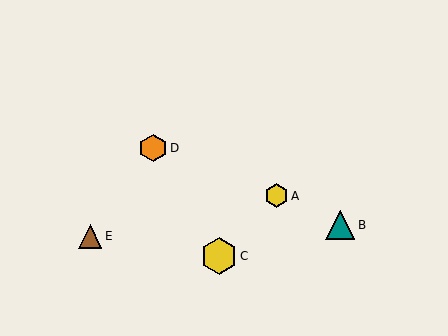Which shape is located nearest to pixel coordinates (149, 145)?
The orange hexagon (labeled D) at (153, 148) is nearest to that location.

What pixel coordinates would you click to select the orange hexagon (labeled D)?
Click at (153, 148) to select the orange hexagon D.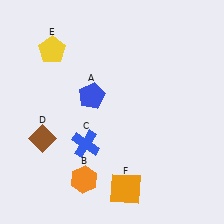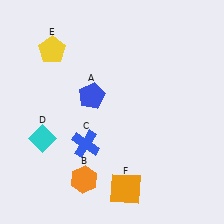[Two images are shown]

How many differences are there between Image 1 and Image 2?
There is 1 difference between the two images.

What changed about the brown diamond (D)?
In Image 1, D is brown. In Image 2, it changed to cyan.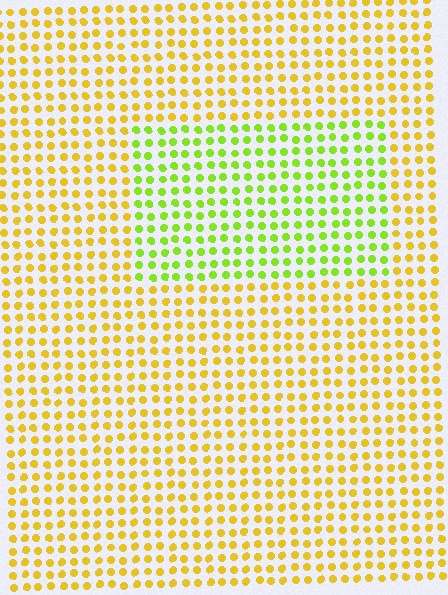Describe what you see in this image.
The image is filled with small yellow elements in a uniform arrangement. A rectangle-shaped region is visible where the elements are tinted to a slightly different hue, forming a subtle color boundary.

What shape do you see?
I see a rectangle.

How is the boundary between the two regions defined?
The boundary is defined purely by a slight shift in hue (about 42 degrees). Spacing, size, and orientation are identical on both sides.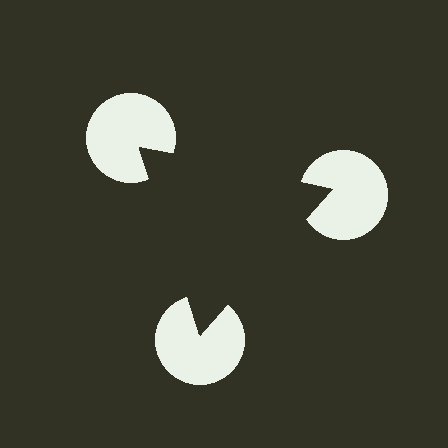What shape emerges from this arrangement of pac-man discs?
An illusory triangle — its edges are inferred from the aligned wedge cuts in the pac-man discs, not physically drawn.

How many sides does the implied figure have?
3 sides.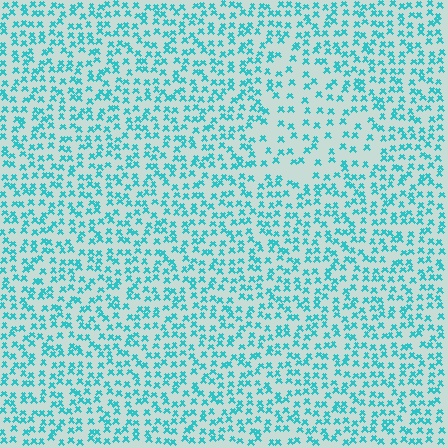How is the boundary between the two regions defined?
The boundary is defined by a change in element density (approximately 1.9x ratio). All elements are the same color, size, and shape.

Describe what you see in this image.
The image contains small cyan elements arranged at two different densities. A triangle-shaped region is visible where the elements are less densely packed than the surrounding area.